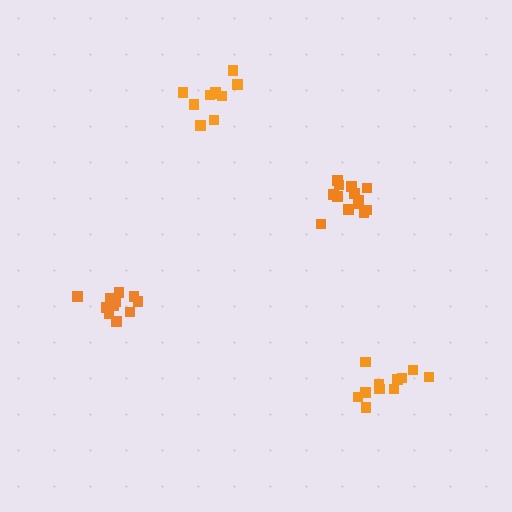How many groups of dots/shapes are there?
There are 4 groups.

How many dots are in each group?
Group 1: 11 dots, Group 2: 13 dots, Group 3: 11 dots, Group 4: 10 dots (45 total).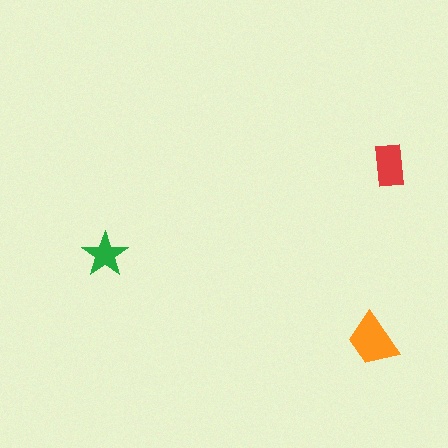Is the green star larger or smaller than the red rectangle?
Smaller.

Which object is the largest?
The orange trapezoid.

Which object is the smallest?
The green star.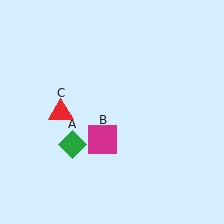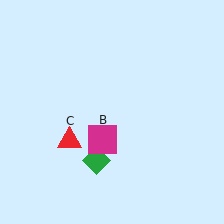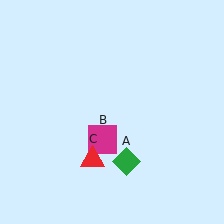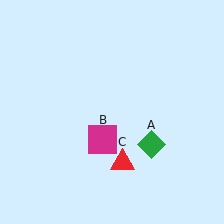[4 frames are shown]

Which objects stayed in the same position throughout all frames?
Magenta square (object B) remained stationary.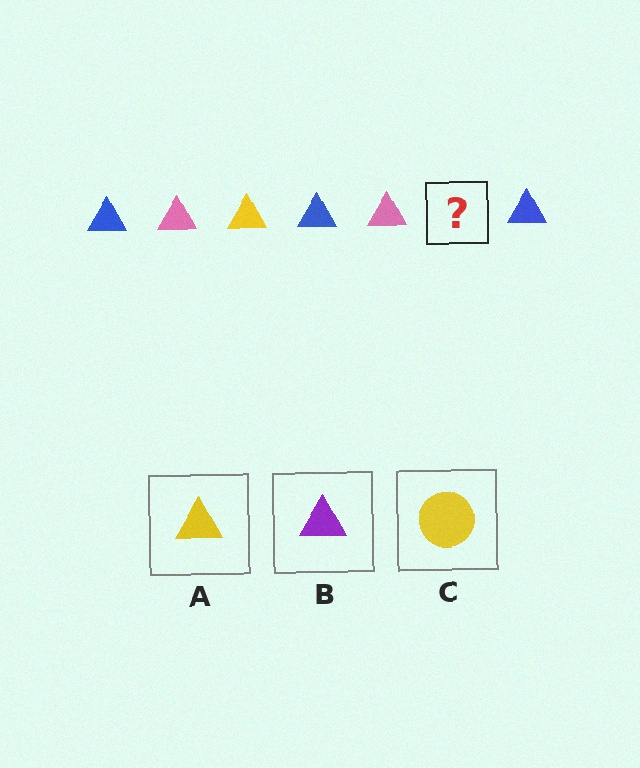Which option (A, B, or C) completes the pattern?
A.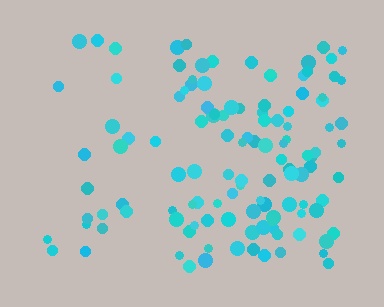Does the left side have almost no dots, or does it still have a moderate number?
Still a moderate number, just noticeably fewer than the right.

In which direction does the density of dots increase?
From left to right, with the right side densest.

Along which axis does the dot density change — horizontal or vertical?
Horizontal.